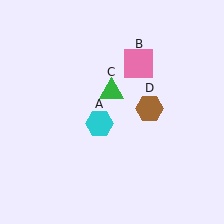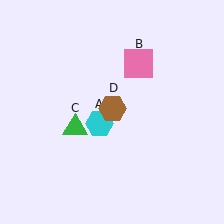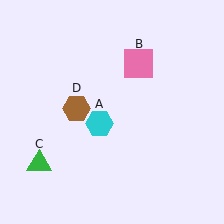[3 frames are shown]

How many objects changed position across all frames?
2 objects changed position: green triangle (object C), brown hexagon (object D).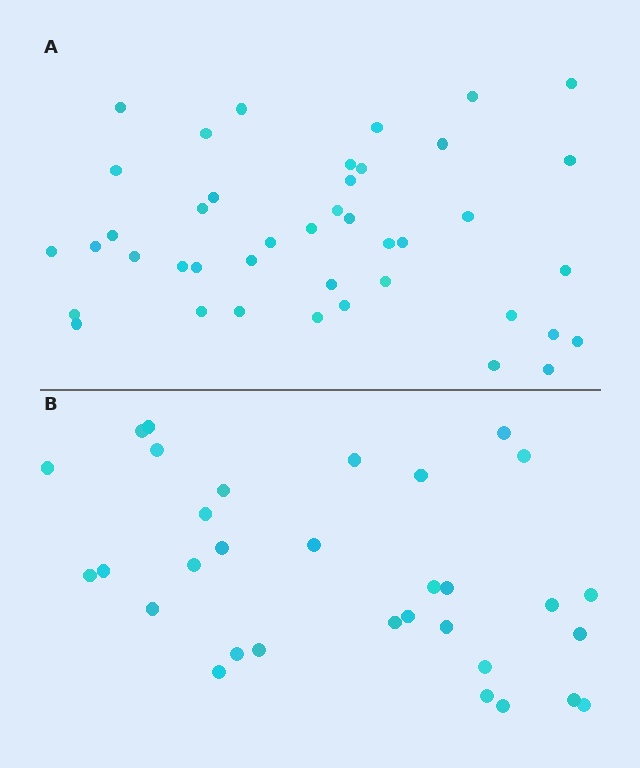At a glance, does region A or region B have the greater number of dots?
Region A (the top region) has more dots.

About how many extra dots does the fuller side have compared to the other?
Region A has roughly 10 or so more dots than region B.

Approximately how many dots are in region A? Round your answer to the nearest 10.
About 40 dots. (The exact count is 42, which rounds to 40.)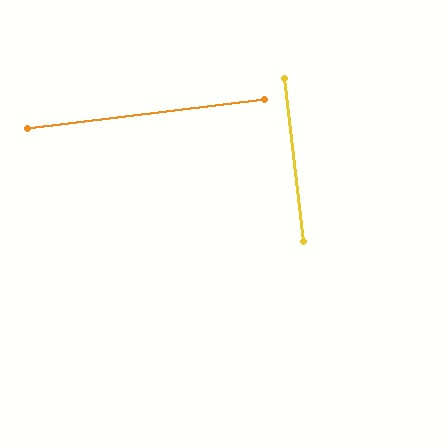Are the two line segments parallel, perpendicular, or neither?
Perpendicular — they meet at approximately 90°.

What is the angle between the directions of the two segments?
Approximately 90 degrees.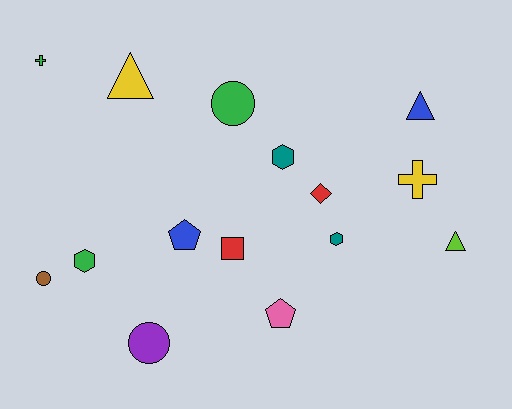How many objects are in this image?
There are 15 objects.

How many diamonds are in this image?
There is 1 diamond.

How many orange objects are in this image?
There are no orange objects.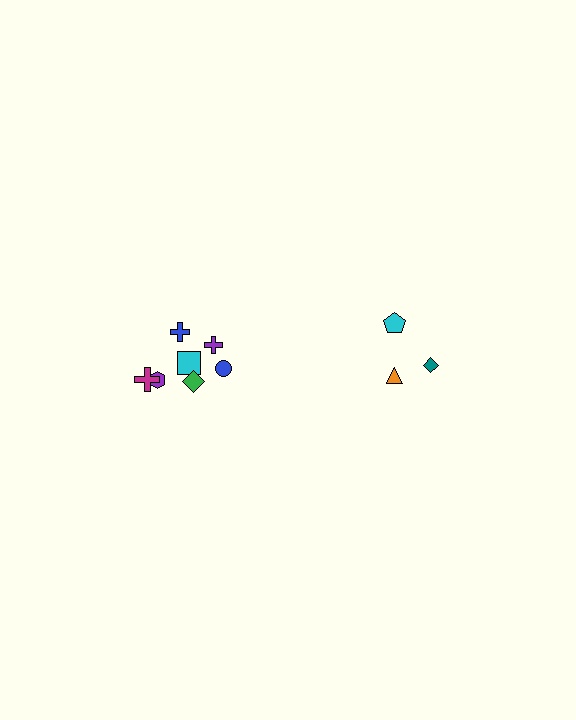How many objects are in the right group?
There are 3 objects.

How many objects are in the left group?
There are 7 objects.